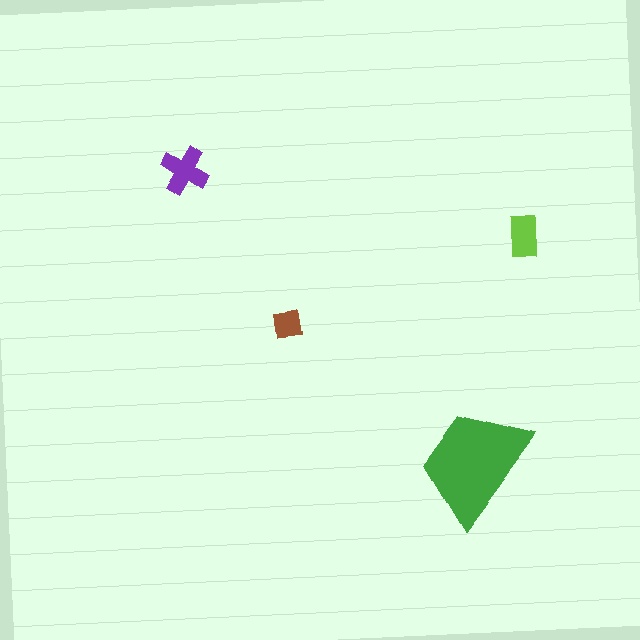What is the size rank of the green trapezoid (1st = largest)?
1st.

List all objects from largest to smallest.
The green trapezoid, the purple cross, the lime rectangle, the brown square.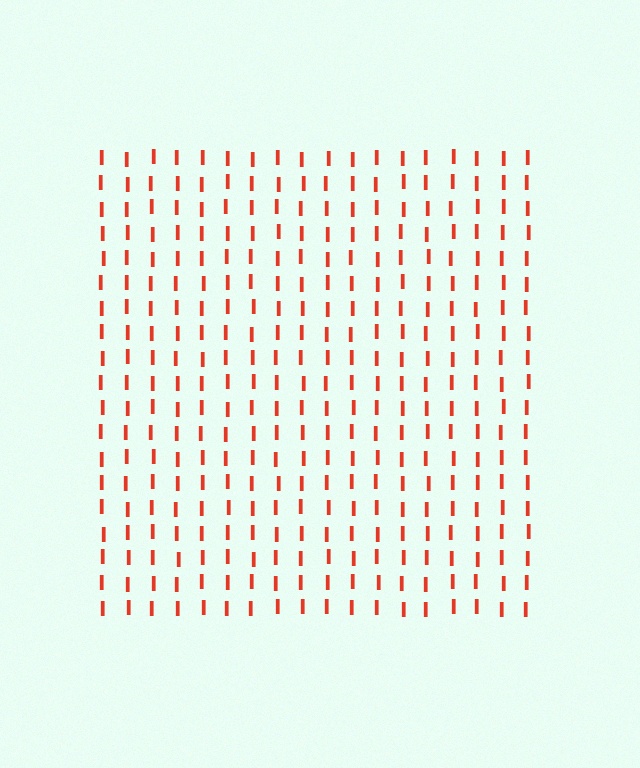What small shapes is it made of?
It is made of small letter I's.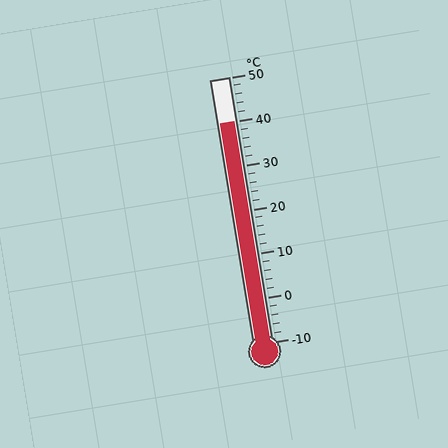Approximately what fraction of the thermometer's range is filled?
The thermometer is filled to approximately 85% of its range.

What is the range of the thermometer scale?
The thermometer scale ranges from -10°C to 50°C.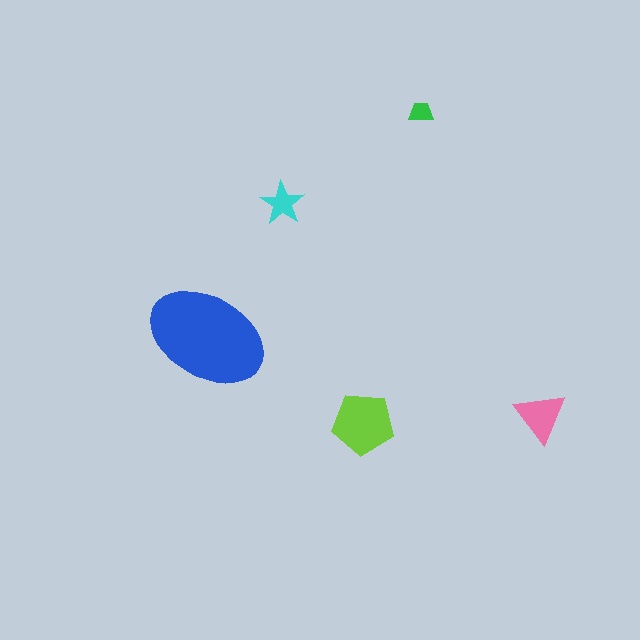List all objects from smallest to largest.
The green trapezoid, the cyan star, the pink triangle, the lime pentagon, the blue ellipse.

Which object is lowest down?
The lime pentagon is bottommost.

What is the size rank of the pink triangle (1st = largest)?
3rd.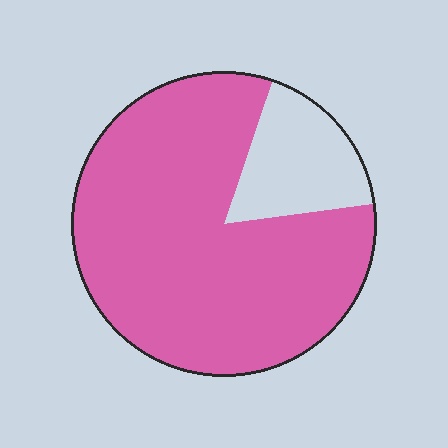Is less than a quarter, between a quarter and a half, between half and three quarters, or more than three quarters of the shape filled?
More than three quarters.